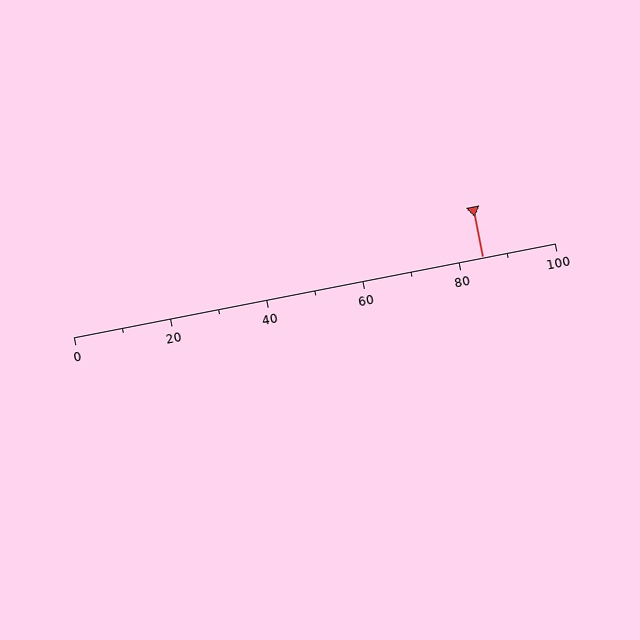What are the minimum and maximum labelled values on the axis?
The axis runs from 0 to 100.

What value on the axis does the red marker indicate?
The marker indicates approximately 85.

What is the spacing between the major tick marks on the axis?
The major ticks are spaced 20 apart.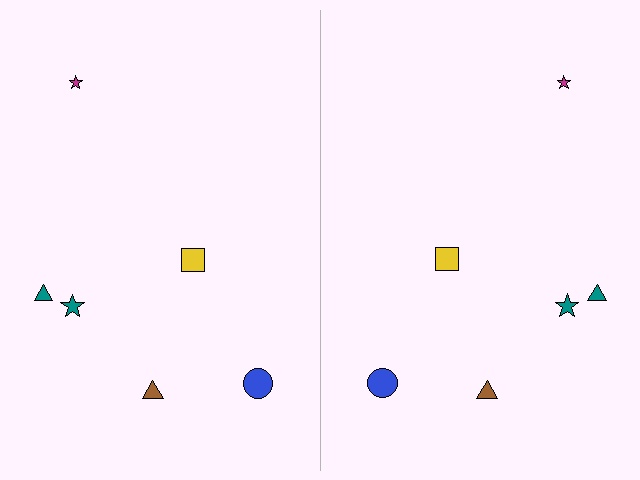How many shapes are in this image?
There are 12 shapes in this image.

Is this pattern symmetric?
Yes, this pattern has bilateral (reflection) symmetry.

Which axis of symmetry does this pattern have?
The pattern has a vertical axis of symmetry running through the center of the image.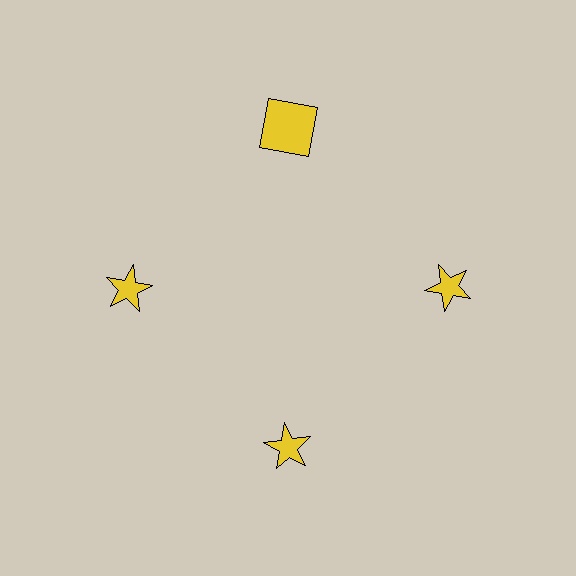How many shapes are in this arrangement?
There are 4 shapes arranged in a ring pattern.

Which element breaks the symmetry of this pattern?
The yellow square at roughly the 12 o'clock position breaks the symmetry. All other shapes are yellow stars.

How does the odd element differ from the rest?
It has a different shape: square instead of star.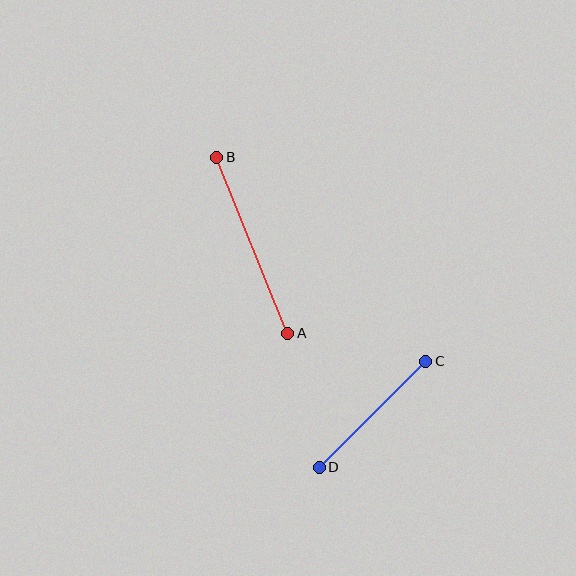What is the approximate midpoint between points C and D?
The midpoint is at approximately (372, 414) pixels.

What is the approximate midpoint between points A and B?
The midpoint is at approximately (252, 245) pixels.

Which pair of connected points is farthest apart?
Points A and B are farthest apart.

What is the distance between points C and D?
The distance is approximately 150 pixels.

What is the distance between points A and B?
The distance is approximately 190 pixels.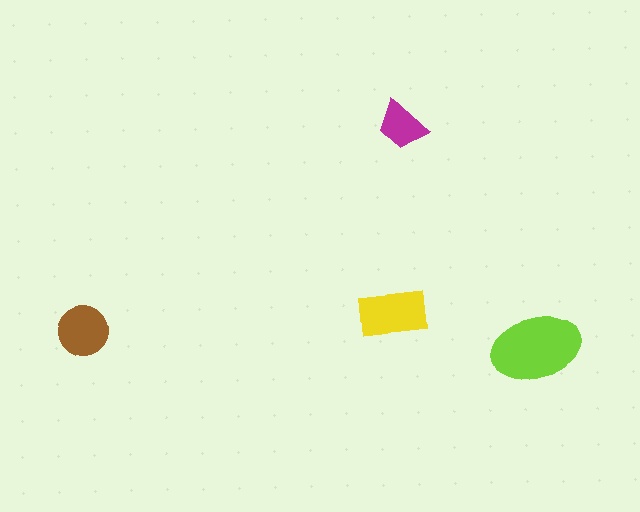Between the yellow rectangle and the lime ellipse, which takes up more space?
The lime ellipse.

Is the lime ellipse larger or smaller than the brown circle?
Larger.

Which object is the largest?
The lime ellipse.